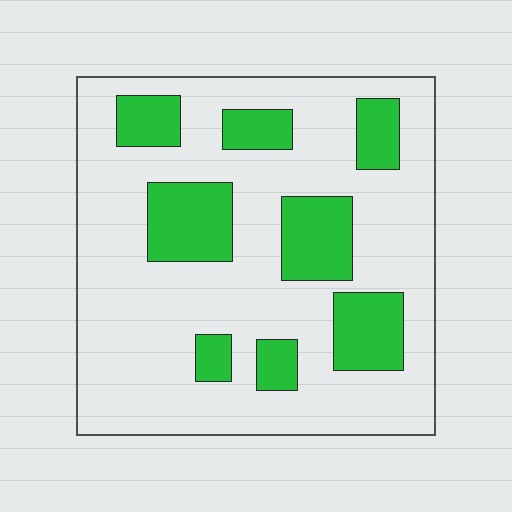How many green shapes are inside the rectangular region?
8.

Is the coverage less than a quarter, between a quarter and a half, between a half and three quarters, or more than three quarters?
Less than a quarter.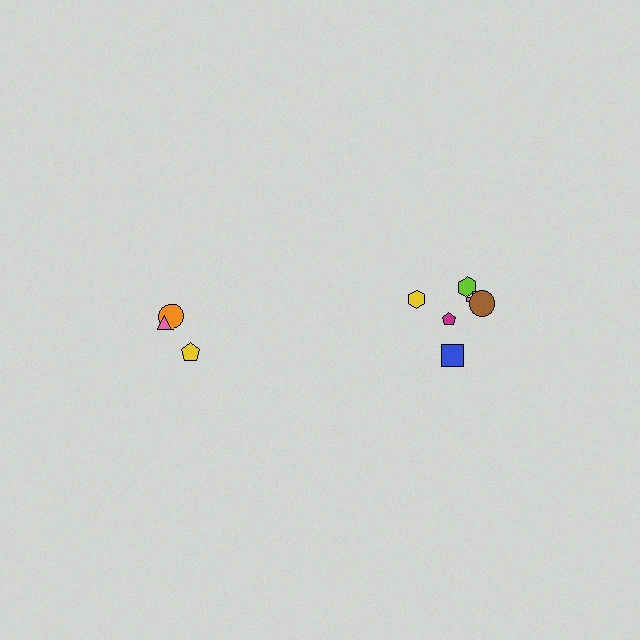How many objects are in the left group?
There are 3 objects.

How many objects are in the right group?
There are 6 objects.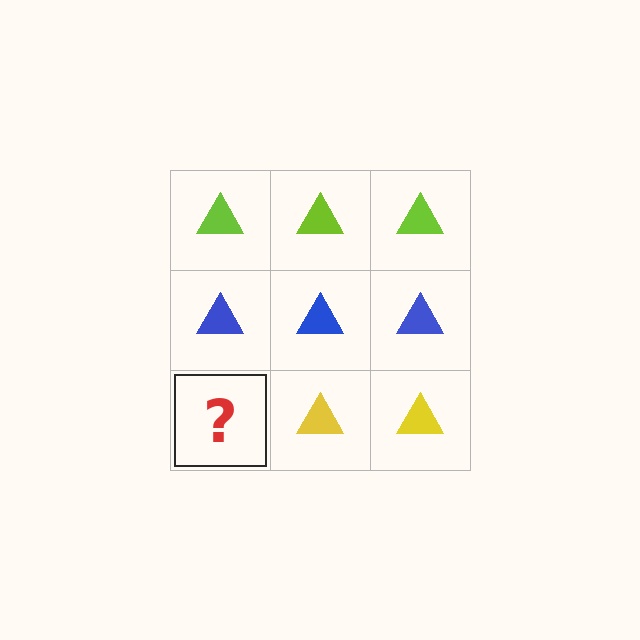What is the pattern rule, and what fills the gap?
The rule is that each row has a consistent color. The gap should be filled with a yellow triangle.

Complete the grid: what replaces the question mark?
The question mark should be replaced with a yellow triangle.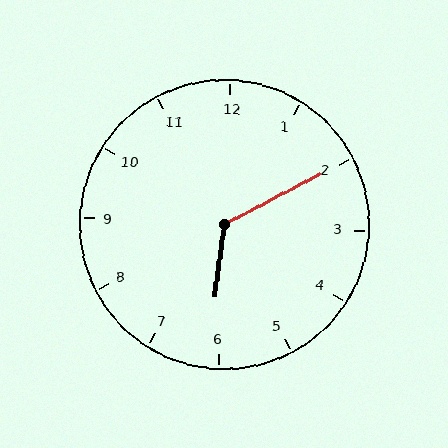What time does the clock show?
6:10.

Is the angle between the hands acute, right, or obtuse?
It is obtuse.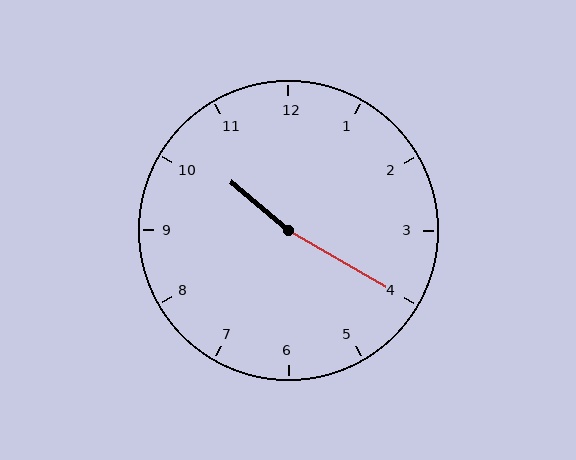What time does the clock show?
10:20.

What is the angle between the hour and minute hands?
Approximately 170 degrees.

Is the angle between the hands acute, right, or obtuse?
It is obtuse.